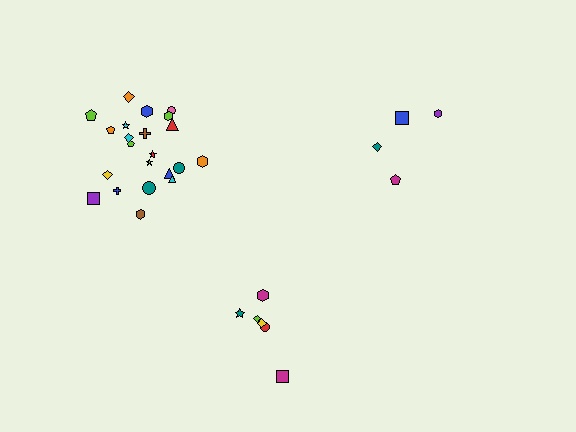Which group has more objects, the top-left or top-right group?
The top-left group.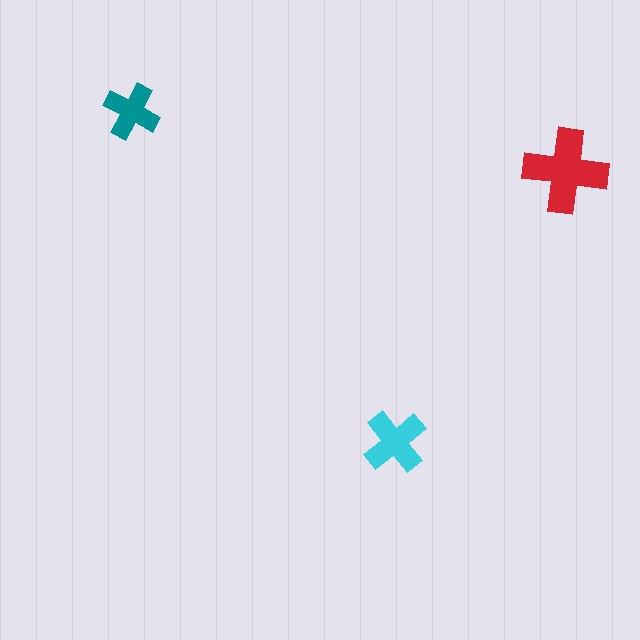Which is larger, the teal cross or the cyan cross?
The cyan one.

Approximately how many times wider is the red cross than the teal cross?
About 1.5 times wider.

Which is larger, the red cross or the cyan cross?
The red one.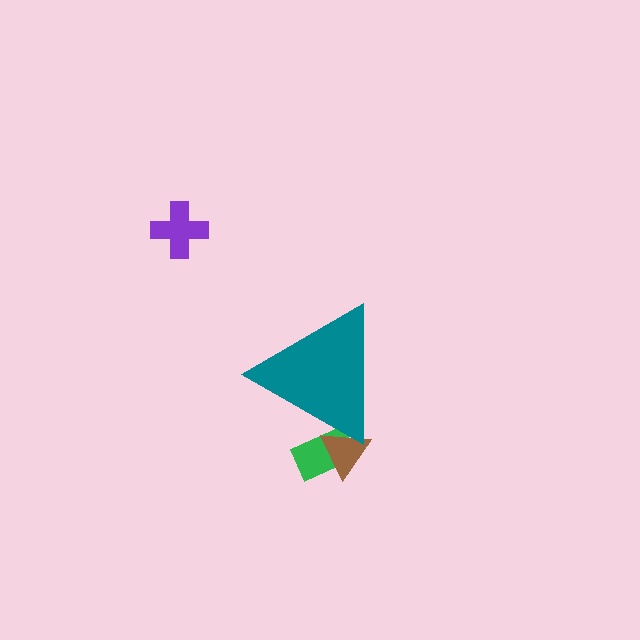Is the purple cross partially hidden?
No, the purple cross is fully visible.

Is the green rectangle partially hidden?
Yes, the green rectangle is partially hidden behind the teal triangle.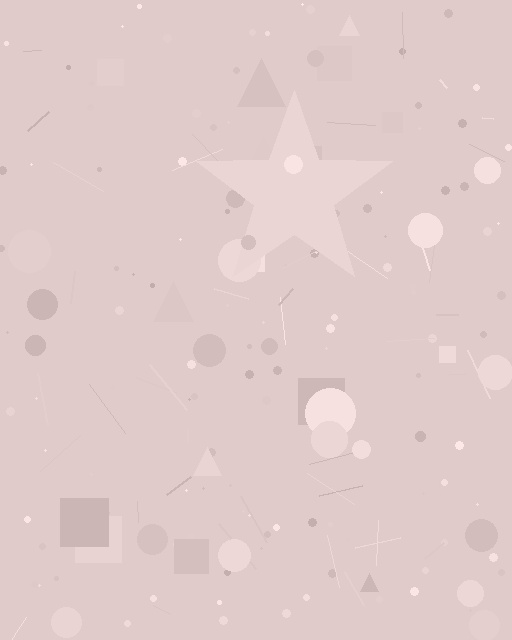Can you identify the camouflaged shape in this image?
The camouflaged shape is a star.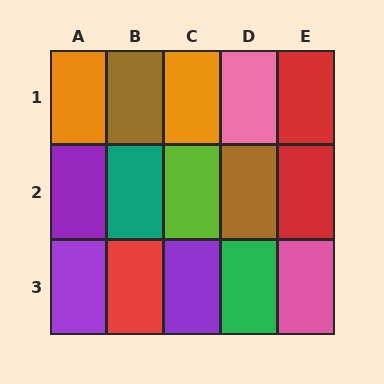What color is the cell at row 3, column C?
Purple.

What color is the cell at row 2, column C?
Lime.